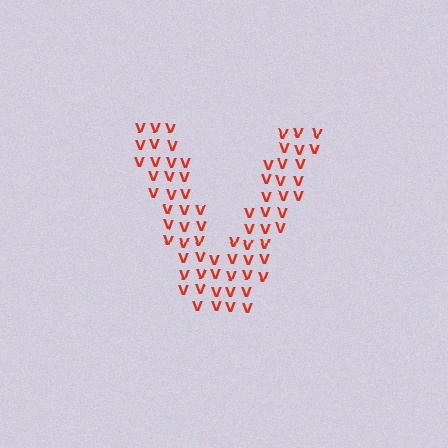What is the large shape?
The large shape is the letter V.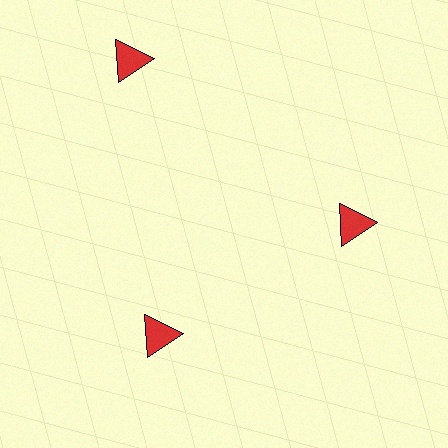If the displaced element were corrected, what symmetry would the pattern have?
It would have 3-fold rotational symmetry — the pattern would map onto itself every 120 degrees.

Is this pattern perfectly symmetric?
No. The 3 red triangles are arranged in a ring, but one element near the 11 o'clock position is pushed outward from the center, breaking the 3-fold rotational symmetry.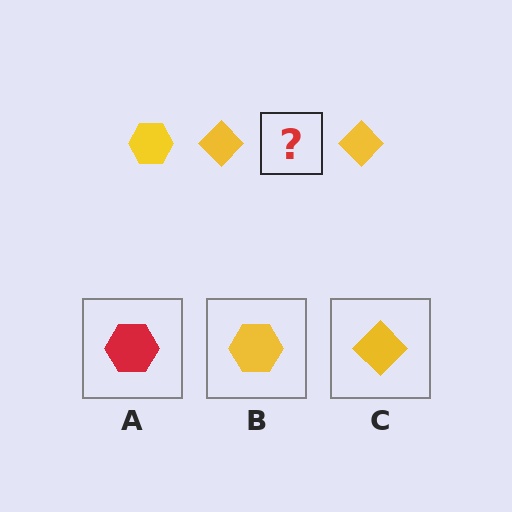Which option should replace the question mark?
Option B.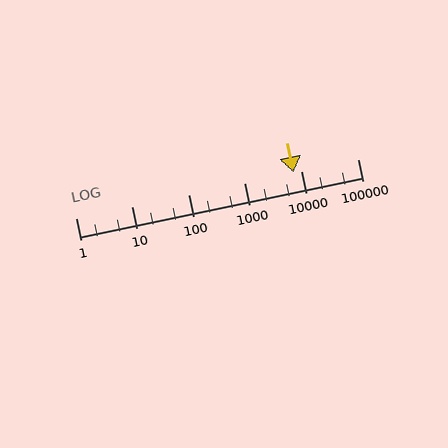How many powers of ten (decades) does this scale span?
The scale spans 5 decades, from 1 to 100000.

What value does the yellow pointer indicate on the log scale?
The pointer indicates approximately 7200.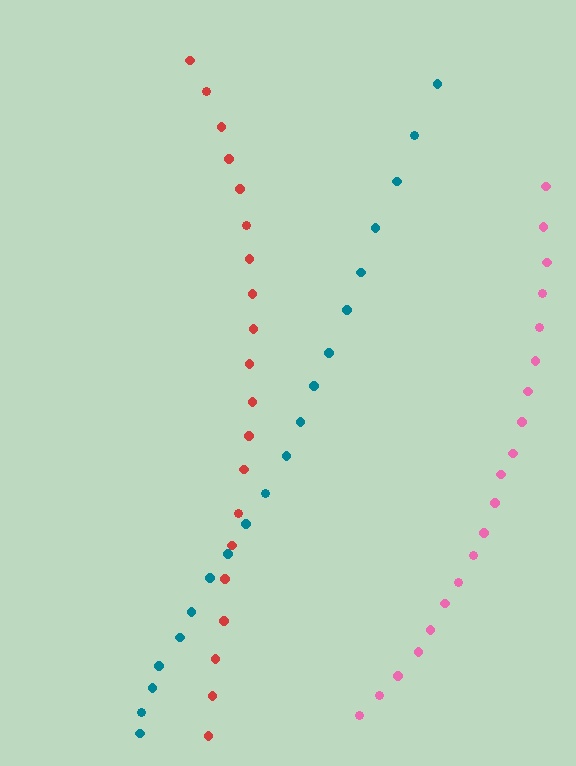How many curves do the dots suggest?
There are 3 distinct paths.